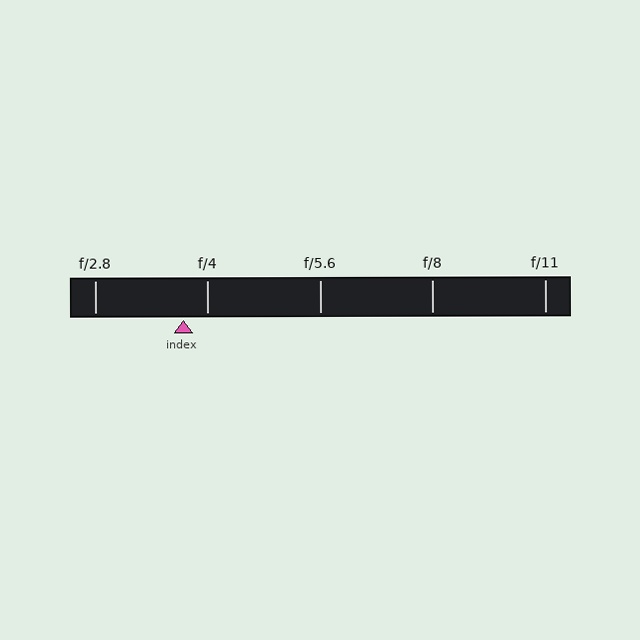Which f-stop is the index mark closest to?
The index mark is closest to f/4.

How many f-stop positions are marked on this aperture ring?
There are 5 f-stop positions marked.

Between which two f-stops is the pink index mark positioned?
The index mark is between f/2.8 and f/4.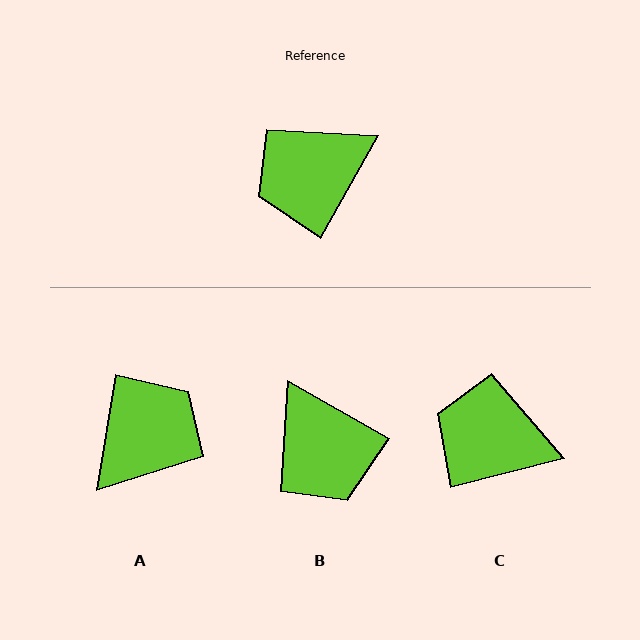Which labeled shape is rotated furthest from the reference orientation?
A, about 160 degrees away.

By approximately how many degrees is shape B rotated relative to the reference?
Approximately 89 degrees counter-clockwise.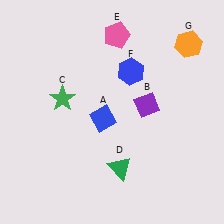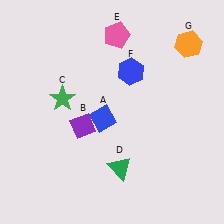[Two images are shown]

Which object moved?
The purple diamond (B) moved left.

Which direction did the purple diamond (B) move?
The purple diamond (B) moved left.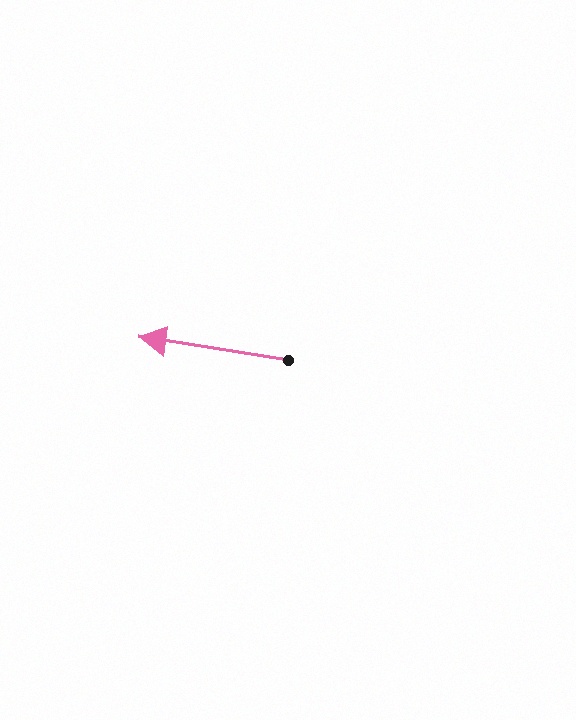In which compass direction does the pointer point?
West.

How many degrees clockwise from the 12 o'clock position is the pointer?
Approximately 279 degrees.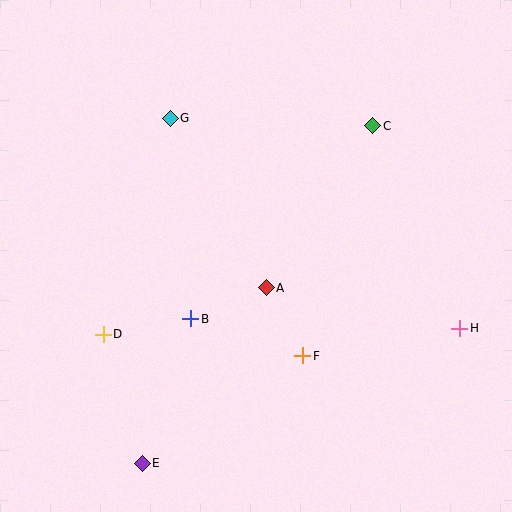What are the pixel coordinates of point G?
Point G is at (170, 118).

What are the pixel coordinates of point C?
Point C is at (373, 126).